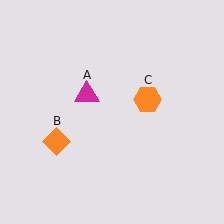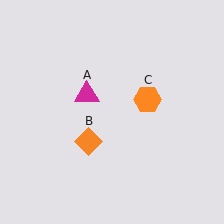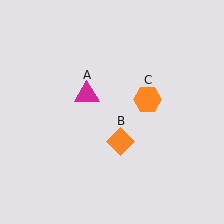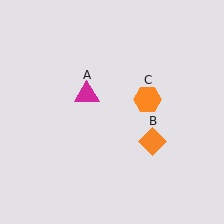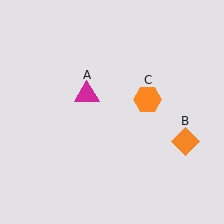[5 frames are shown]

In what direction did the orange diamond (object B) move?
The orange diamond (object B) moved right.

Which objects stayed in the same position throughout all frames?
Magenta triangle (object A) and orange hexagon (object C) remained stationary.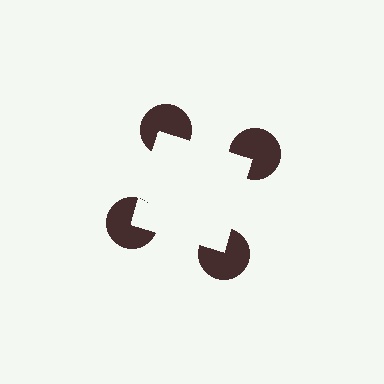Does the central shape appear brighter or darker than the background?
It typically appears slightly brighter than the background, even though no actual brightness change is drawn.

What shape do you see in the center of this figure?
An illusory square — its edges are inferred from the aligned wedge cuts in the pac-man discs, not physically drawn.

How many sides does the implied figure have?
4 sides.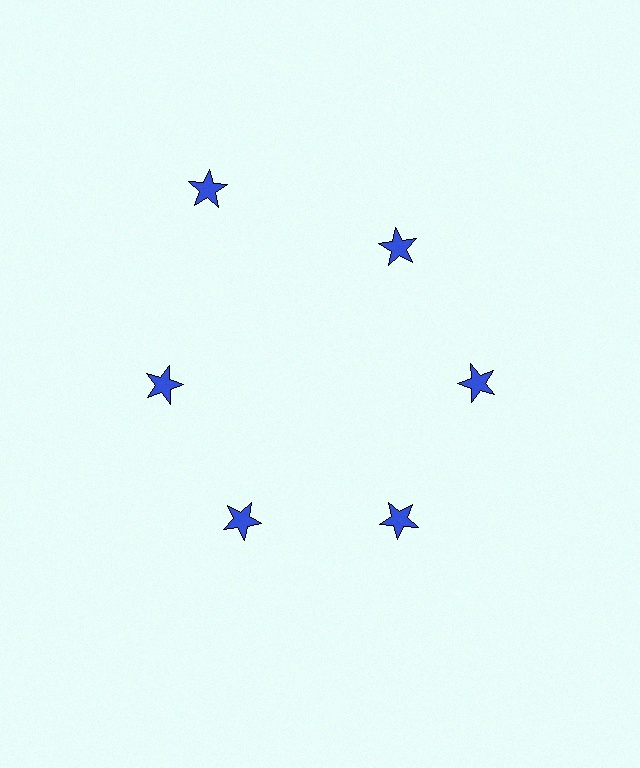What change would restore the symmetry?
The symmetry would be restored by moving it inward, back onto the ring so that all 6 stars sit at equal angles and equal distance from the center.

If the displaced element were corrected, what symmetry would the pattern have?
It would have 6-fold rotational symmetry — the pattern would map onto itself every 60 degrees.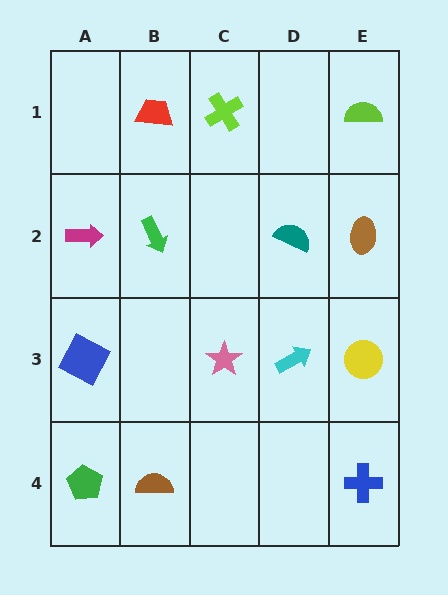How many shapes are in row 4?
3 shapes.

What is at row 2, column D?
A teal semicircle.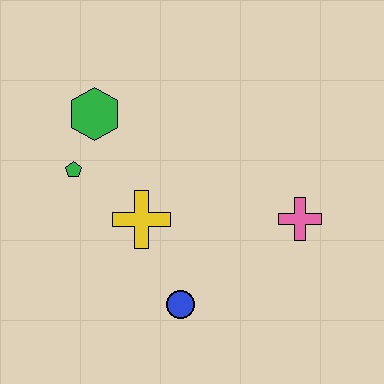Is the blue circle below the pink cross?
Yes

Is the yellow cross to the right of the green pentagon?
Yes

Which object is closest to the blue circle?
The yellow cross is closest to the blue circle.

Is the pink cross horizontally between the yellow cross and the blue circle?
No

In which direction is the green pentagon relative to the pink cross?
The green pentagon is to the left of the pink cross.